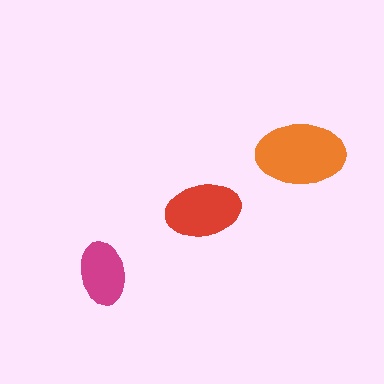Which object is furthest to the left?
The magenta ellipse is leftmost.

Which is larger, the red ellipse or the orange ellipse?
The orange one.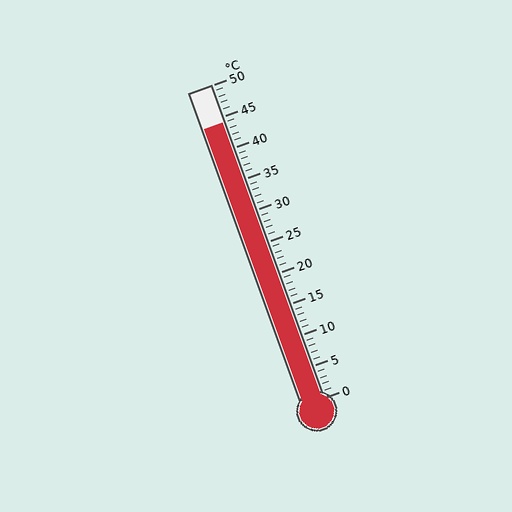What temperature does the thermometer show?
The thermometer shows approximately 44°C.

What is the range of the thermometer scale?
The thermometer scale ranges from 0°C to 50°C.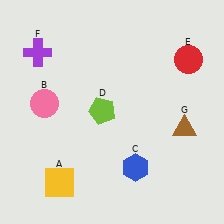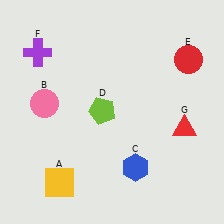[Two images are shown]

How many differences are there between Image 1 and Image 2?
There is 1 difference between the two images.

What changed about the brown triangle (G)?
In Image 1, G is brown. In Image 2, it changed to red.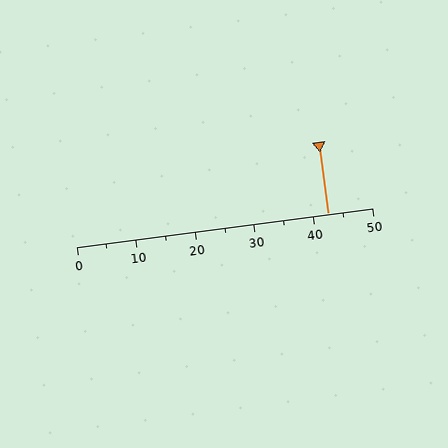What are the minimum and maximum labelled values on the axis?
The axis runs from 0 to 50.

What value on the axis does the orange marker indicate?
The marker indicates approximately 42.5.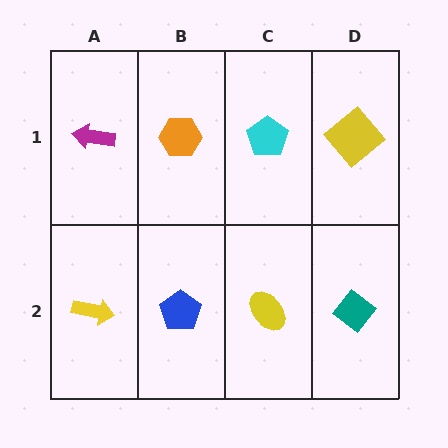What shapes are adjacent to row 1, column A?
A yellow arrow (row 2, column A), an orange hexagon (row 1, column B).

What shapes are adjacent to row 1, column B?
A blue pentagon (row 2, column B), a magenta arrow (row 1, column A), a cyan pentagon (row 1, column C).